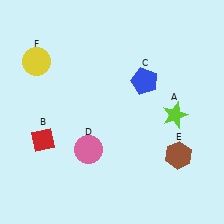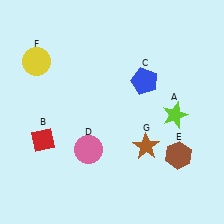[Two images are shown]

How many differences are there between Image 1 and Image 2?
There is 1 difference between the two images.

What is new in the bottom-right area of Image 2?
A brown star (G) was added in the bottom-right area of Image 2.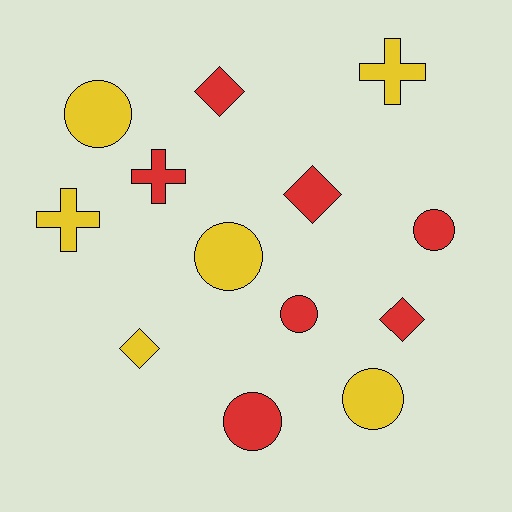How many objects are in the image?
There are 13 objects.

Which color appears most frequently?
Red, with 7 objects.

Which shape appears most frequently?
Circle, with 6 objects.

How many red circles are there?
There are 3 red circles.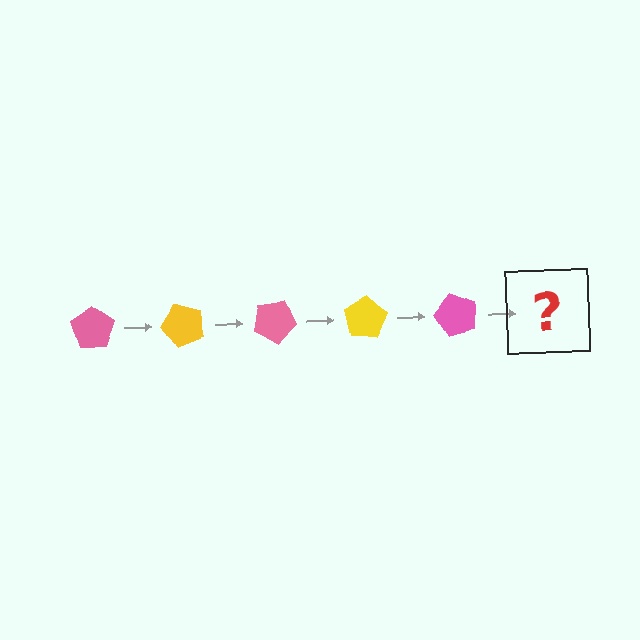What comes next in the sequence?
The next element should be a yellow pentagon, rotated 250 degrees from the start.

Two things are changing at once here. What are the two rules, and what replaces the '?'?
The two rules are that it rotates 50 degrees each step and the color cycles through pink and yellow. The '?' should be a yellow pentagon, rotated 250 degrees from the start.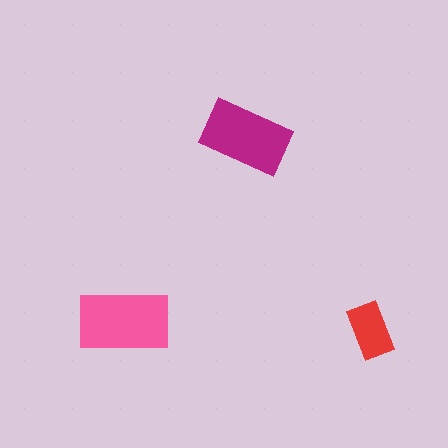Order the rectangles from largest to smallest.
the pink one, the magenta one, the red one.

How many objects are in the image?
There are 3 objects in the image.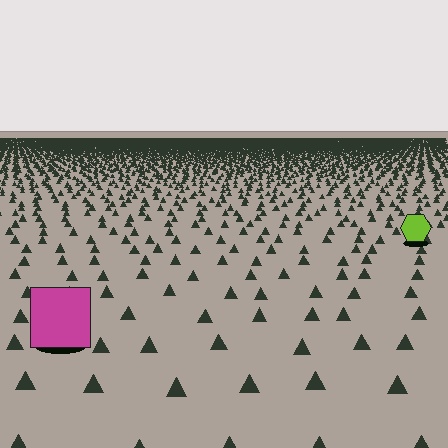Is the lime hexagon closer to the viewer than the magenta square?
No. The magenta square is closer — you can tell from the texture gradient: the ground texture is coarser near it.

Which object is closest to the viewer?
The magenta square is closest. The texture marks near it are larger and more spread out.